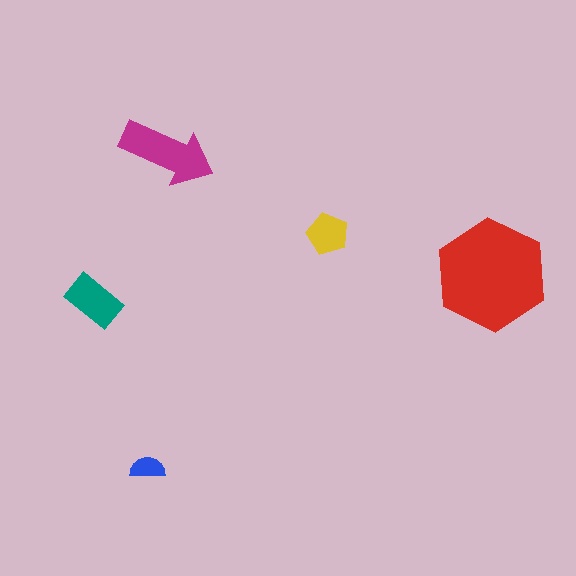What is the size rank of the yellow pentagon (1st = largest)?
4th.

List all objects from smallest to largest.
The blue semicircle, the yellow pentagon, the teal rectangle, the magenta arrow, the red hexagon.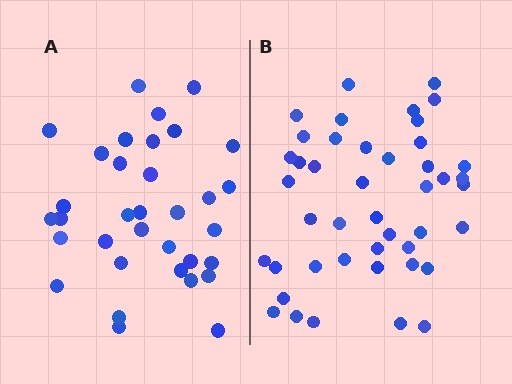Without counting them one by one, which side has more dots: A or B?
Region B (the right region) has more dots.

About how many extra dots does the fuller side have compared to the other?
Region B has roughly 10 or so more dots than region A.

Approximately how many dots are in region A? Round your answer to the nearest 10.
About 30 dots. (The exact count is 34, which rounds to 30.)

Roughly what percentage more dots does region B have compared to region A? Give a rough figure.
About 30% more.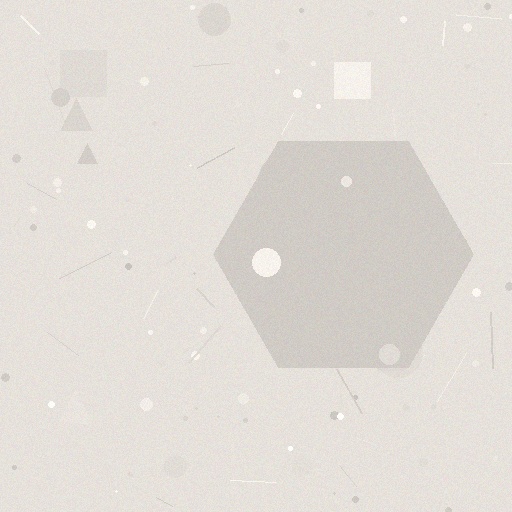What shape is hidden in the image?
A hexagon is hidden in the image.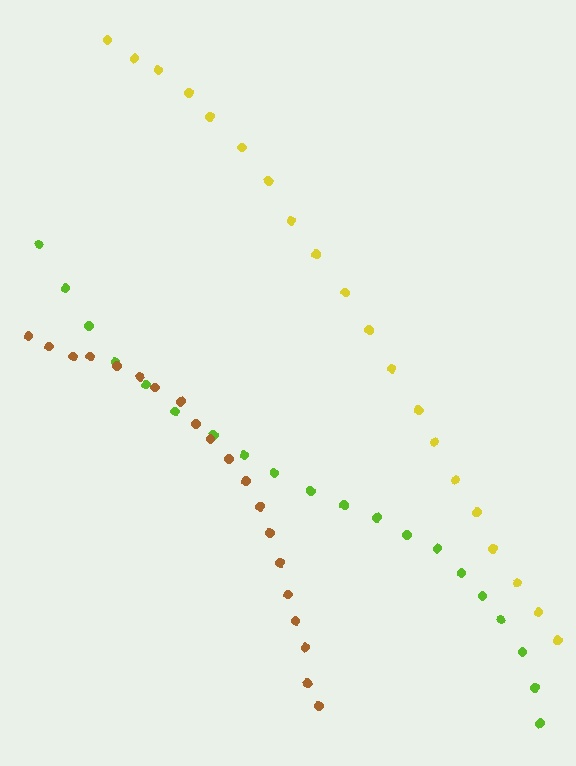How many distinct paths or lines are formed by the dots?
There are 3 distinct paths.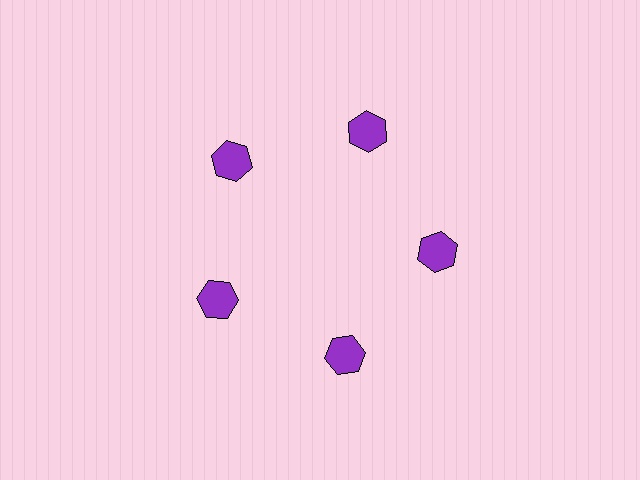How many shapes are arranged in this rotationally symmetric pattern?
There are 5 shapes, arranged in 5 groups of 1.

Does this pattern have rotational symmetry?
Yes, this pattern has 5-fold rotational symmetry. It looks the same after rotating 72 degrees around the center.